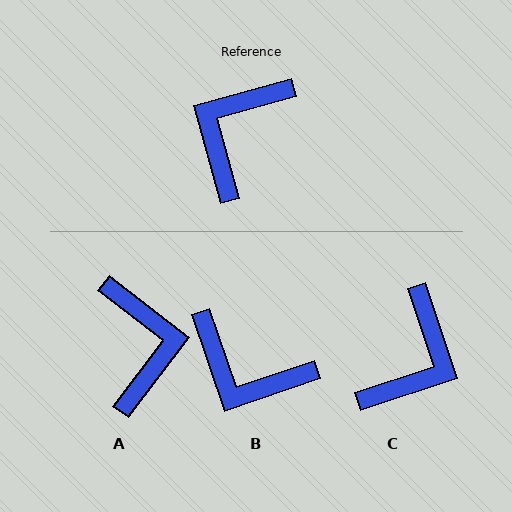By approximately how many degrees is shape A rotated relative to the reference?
Approximately 143 degrees clockwise.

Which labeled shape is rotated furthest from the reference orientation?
C, about 177 degrees away.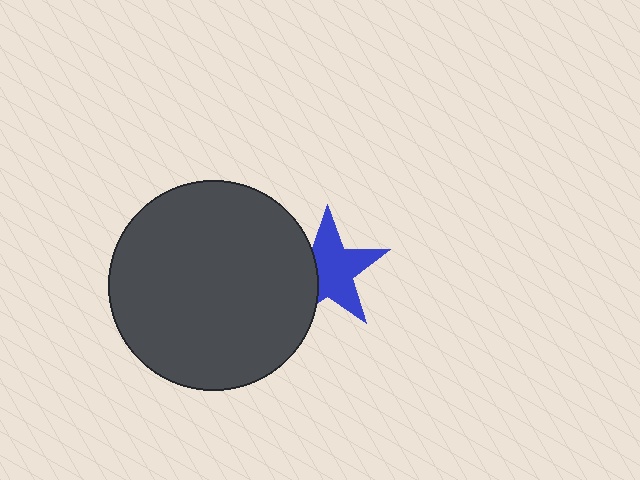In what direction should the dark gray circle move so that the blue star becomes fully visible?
The dark gray circle should move left. That is the shortest direction to clear the overlap and leave the blue star fully visible.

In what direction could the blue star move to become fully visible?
The blue star could move right. That would shift it out from behind the dark gray circle entirely.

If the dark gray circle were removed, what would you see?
You would see the complete blue star.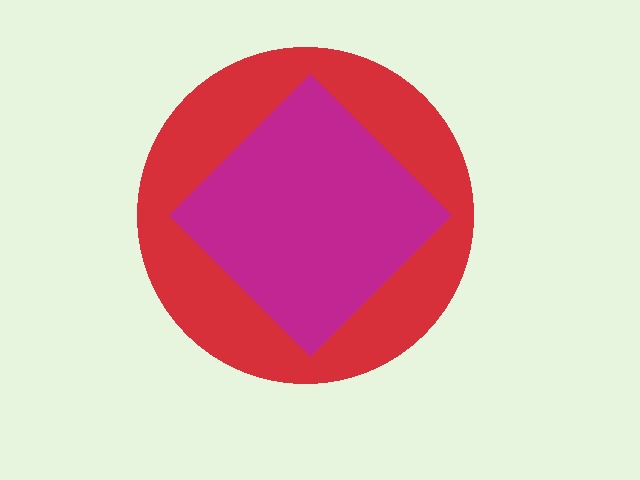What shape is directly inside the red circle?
The magenta diamond.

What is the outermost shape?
The red circle.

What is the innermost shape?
The magenta diamond.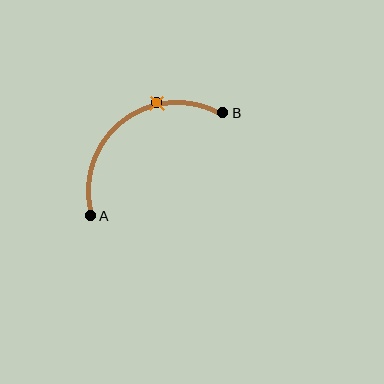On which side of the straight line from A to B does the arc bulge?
The arc bulges above and to the left of the straight line connecting A and B.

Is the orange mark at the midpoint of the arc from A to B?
No. The orange mark lies on the arc but is closer to endpoint B. The arc midpoint would be at the point on the curve equidistant along the arc from both A and B.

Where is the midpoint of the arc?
The arc midpoint is the point on the curve farthest from the straight line joining A and B. It sits above and to the left of that line.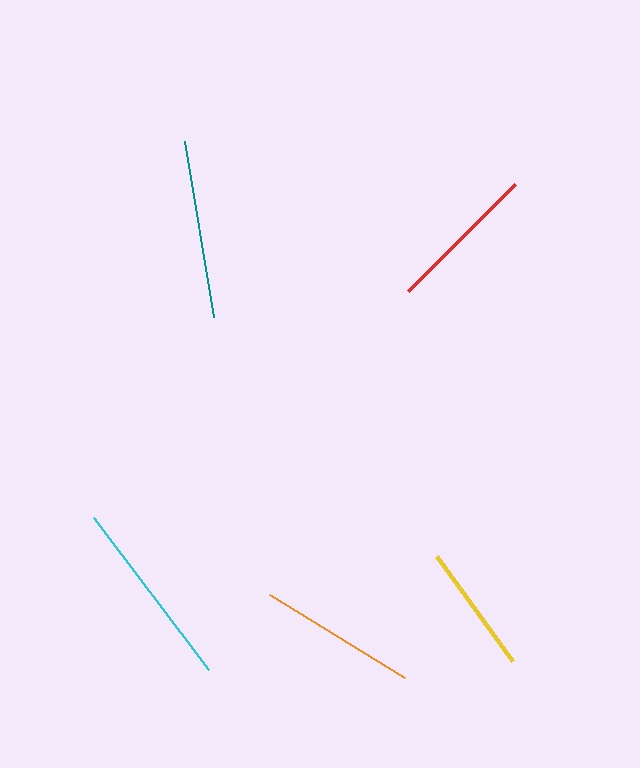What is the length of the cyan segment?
The cyan segment is approximately 191 pixels long.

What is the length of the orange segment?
The orange segment is approximately 159 pixels long.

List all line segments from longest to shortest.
From longest to shortest: cyan, teal, orange, red, yellow.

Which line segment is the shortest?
The yellow line is the shortest at approximately 129 pixels.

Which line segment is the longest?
The cyan line is the longest at approximately 191 pixels.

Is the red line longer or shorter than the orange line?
The orange line is longer than the red line.